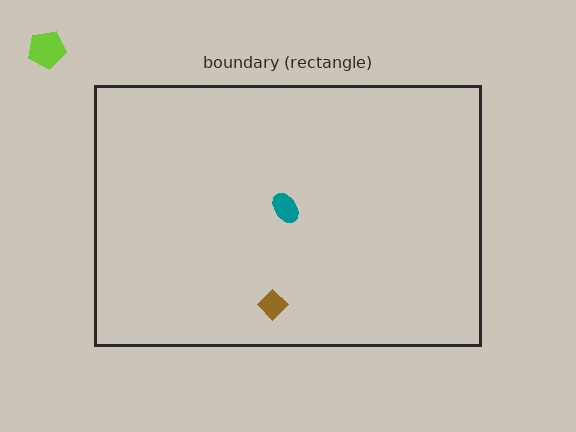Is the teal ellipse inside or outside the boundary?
Inside.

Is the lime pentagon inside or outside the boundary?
Outside.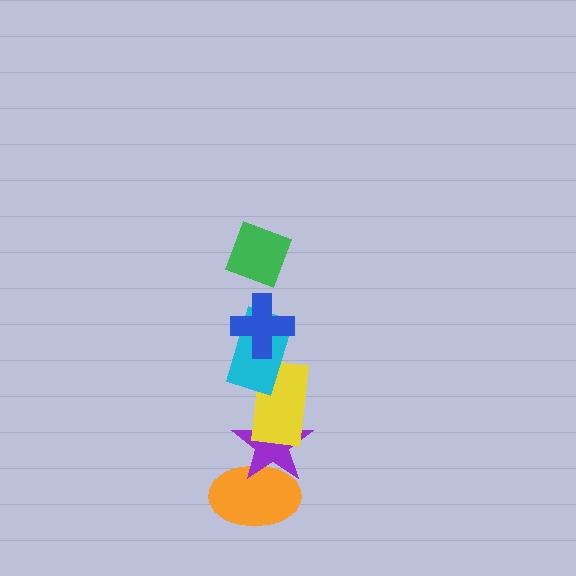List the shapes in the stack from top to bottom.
From top to bottom: the green diamond, the blue cross, the cyan rectangle, the yellow rectangle, the purple star, the orange ellipse.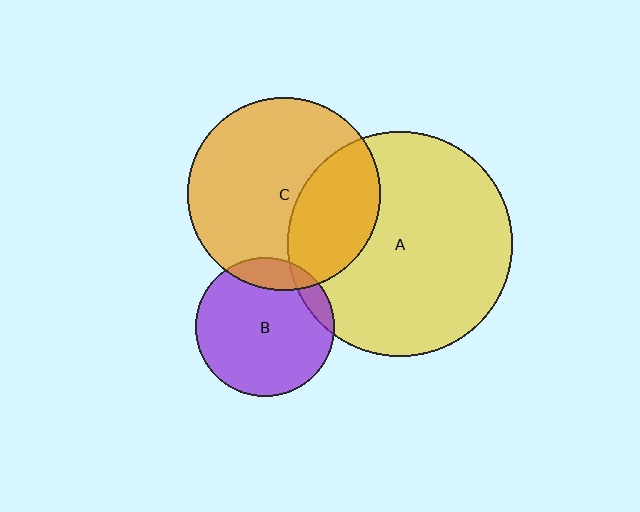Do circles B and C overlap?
Yes.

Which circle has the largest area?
Circle A (yellow).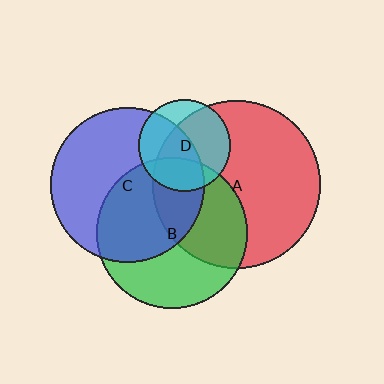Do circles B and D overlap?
Yes.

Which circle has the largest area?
Circle A (red).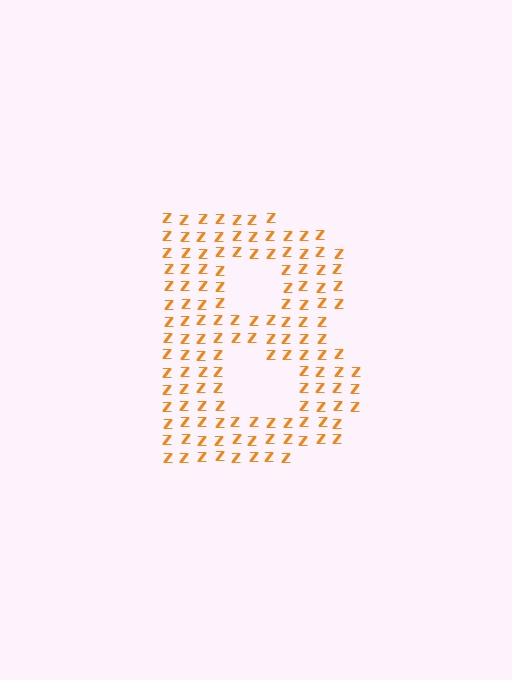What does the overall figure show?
The overall figure shows the letter B.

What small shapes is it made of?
It is made of small letter Z's.